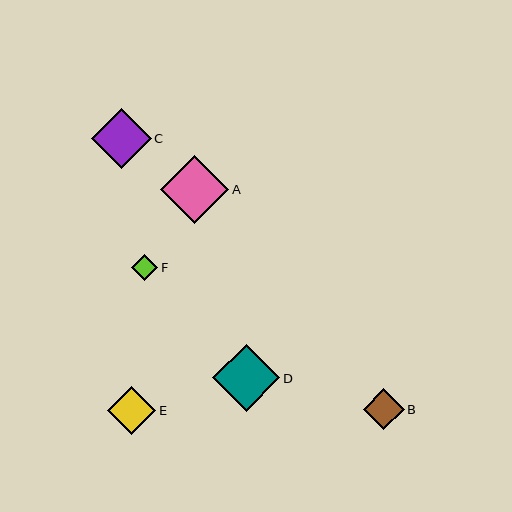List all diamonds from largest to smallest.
From largest to smallest: A, D, C, E, B, F.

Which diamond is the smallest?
Diamond F is the smallest with a size of approximately 27 pixels.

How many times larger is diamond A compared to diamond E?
Diamond A is approximately 1.4 times the size of diamond E.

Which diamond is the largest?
Diamond A is the largest with a size of approximately 68 pixels.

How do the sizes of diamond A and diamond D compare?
Diamond A and diamond D are approximately the same size.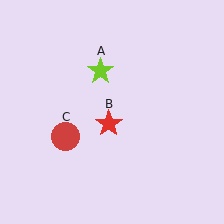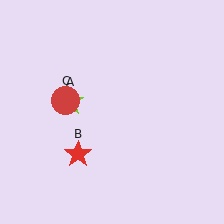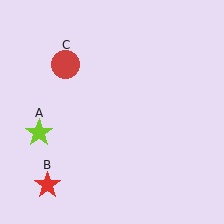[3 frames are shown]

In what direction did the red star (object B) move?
The red star (object B) moved down and to the left.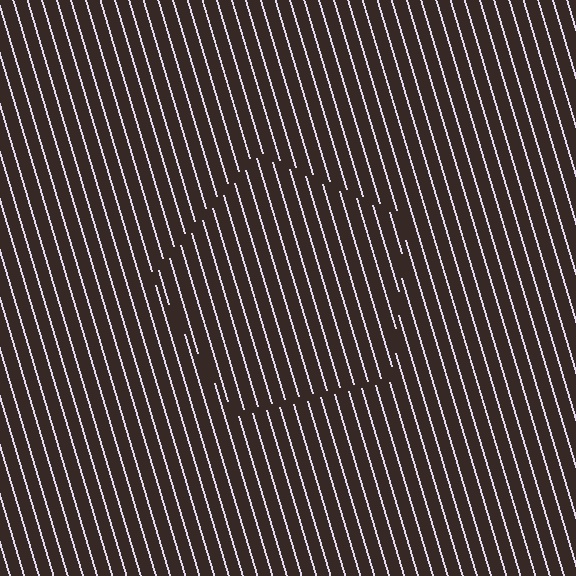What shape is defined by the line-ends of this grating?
An illusory pentagon. The interior of the shape contains the same grating, shifted by half a period — the contour is defined by the phase discontinuity where line-ends from the inner and outer gratings abut.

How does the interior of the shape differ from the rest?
The interior of the shape contains the same grating, shifted by half a period — the contour is defined by the phase discontinuity where line-ends from the inner and outer gratings abut.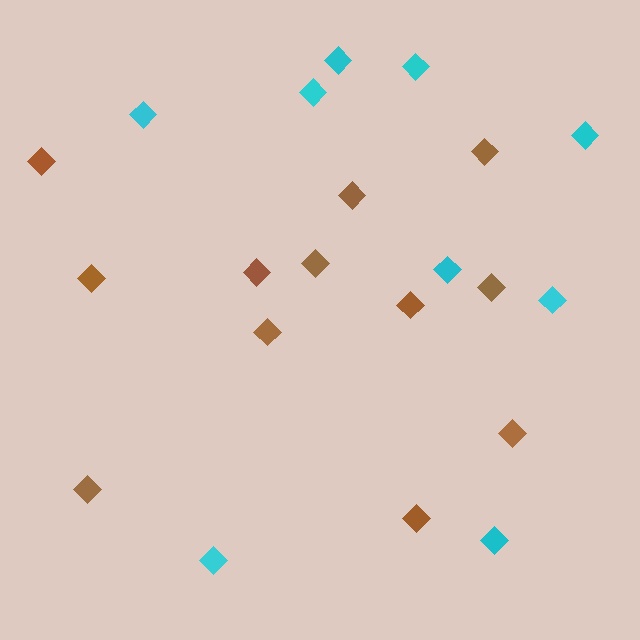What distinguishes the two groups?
There are 2 groups: one group of brown diamonds (12) and one group of cyan diamonds (9).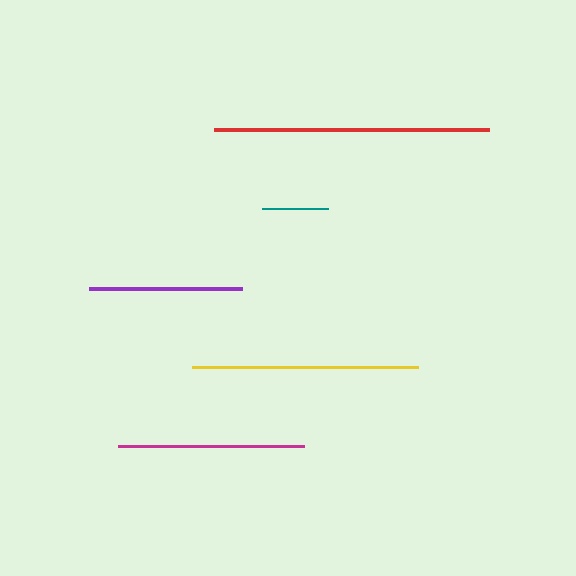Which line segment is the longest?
The red line is the longest at approximately 275 pixels.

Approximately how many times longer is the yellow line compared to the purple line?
The yellow line is approximately 1.5 times the length of the purple line.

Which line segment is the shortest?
The teal line is the shortest at approximately 66 pixels.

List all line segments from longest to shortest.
From longest to shortest: red, yellow, magenta, purple, teal.